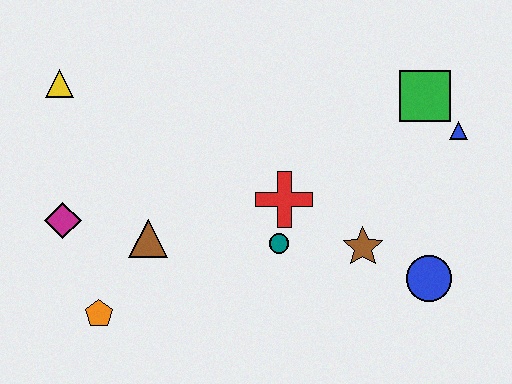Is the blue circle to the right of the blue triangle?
No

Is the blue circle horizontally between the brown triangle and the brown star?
No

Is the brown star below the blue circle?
No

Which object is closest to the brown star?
The blue circle is closest to the brown star.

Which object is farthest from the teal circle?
The yellow triangle is farthest from the teal circle.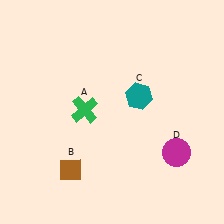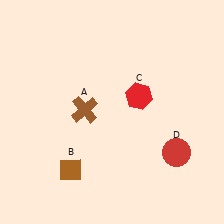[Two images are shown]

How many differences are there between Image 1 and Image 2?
There are 3 differences between the two images.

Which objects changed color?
A changed from green to brown. C changed from teal to red. D changed from magenta to red.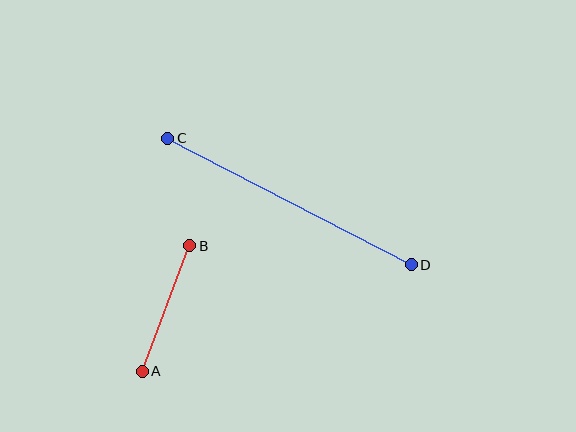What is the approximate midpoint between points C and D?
The midpoint is at approximately (289, 201) pixels.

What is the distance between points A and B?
The distance is approximately 134 pixels.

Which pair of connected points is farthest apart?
Points C and D are farthest apart.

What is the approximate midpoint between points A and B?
The midpoint is at approximately (166, 308) pixels.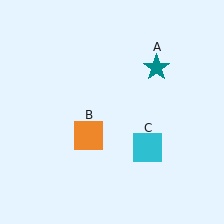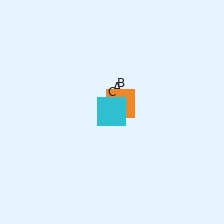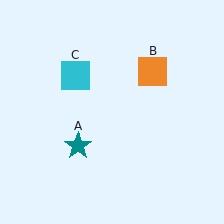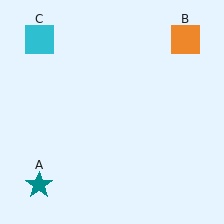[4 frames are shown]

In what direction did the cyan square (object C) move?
The cyan square (object C) moved up and to the left.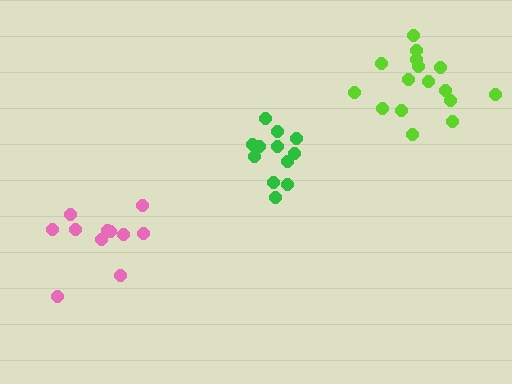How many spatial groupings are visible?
There are 3 spatial groupings.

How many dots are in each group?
Group 1: 16 dots, Group 2: 11 dots, Group 3: 12 dots (39 total).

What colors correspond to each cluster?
The clusters are colored: lime, pink, green.